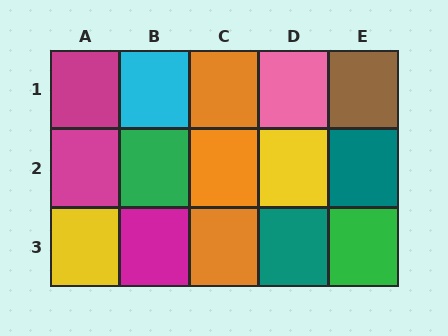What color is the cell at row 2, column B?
Green.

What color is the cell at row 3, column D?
Teal.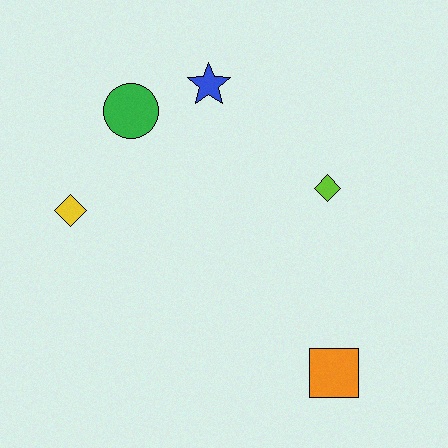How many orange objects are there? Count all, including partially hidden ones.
There is 1 orange object.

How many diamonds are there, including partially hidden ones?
There are 2 diamonds.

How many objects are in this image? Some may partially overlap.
There are 5 objects.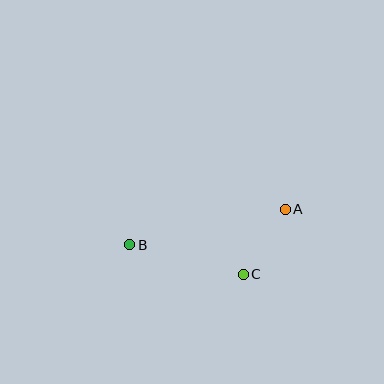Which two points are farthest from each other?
Points A and B are farthest from each other.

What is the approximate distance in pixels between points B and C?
The distance between B and C is approximately 117 pixels.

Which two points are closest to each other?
Points A and C are closest to each other.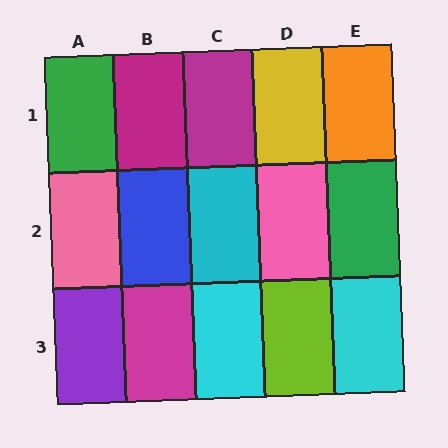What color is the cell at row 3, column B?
Magenta.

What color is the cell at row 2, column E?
Green.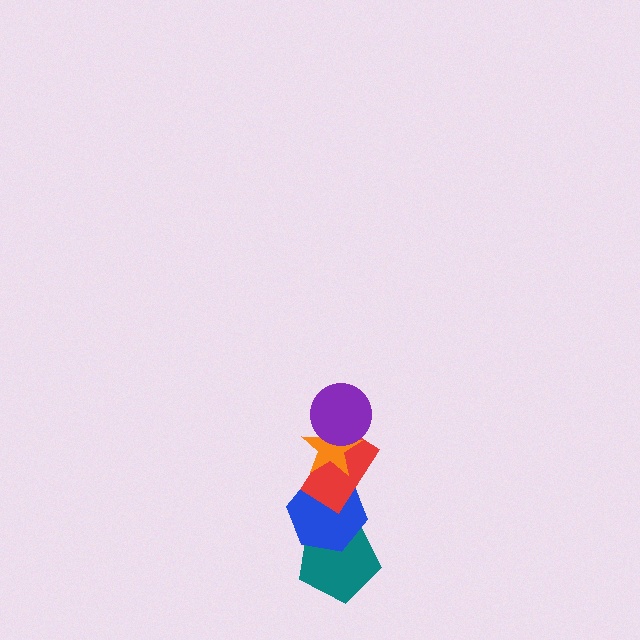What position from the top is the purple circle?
The purple circle is 1st from the top.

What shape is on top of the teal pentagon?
The blue hexagon is on top of the teal pentagon.